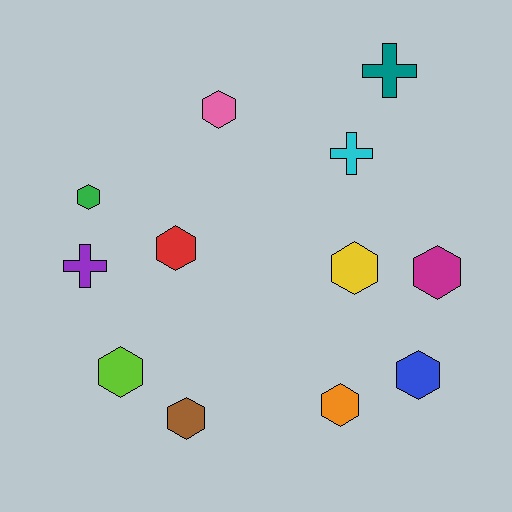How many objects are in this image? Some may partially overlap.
There are 12 objects.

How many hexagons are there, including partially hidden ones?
There are 9 hexagons.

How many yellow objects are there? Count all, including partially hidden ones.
There is 1 yellow object.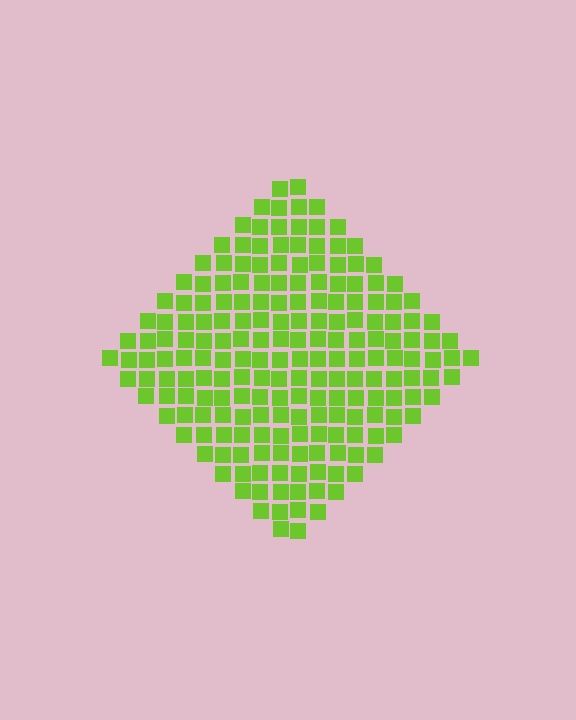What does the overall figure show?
The overall figure shows a diamond.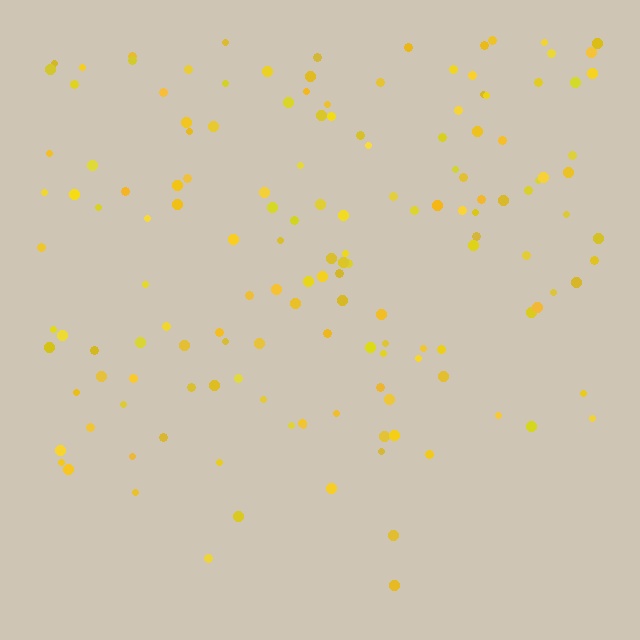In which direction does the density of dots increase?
From bottom to top, with the top side densest.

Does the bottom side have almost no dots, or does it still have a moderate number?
Still a moderate number, just noticeably fewer than the top.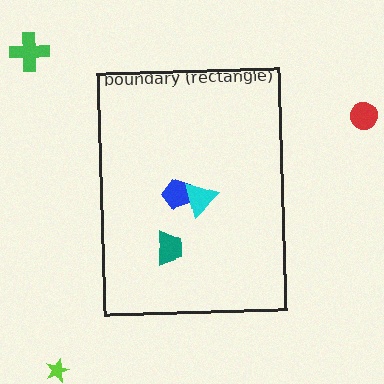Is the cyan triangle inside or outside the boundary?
Inside.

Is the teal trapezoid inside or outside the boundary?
Inside.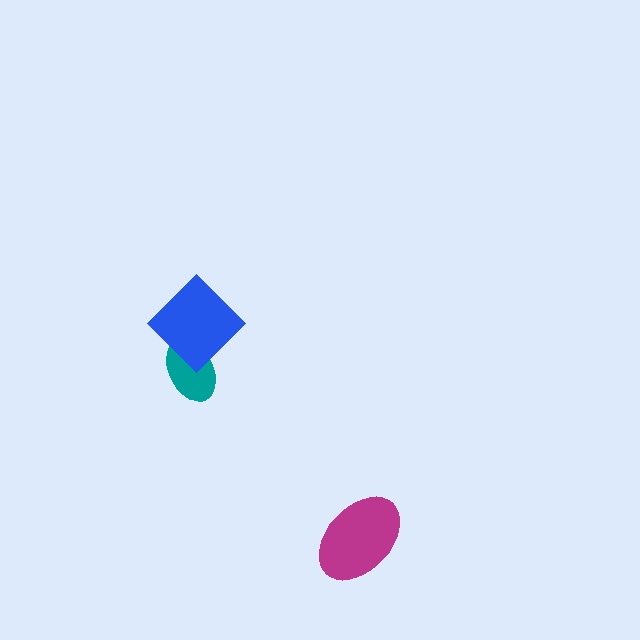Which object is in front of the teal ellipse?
The blue diamond is in front of the teal ellipse.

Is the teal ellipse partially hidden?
Yes, it is partially covered by another shape.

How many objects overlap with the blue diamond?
1 object overlaps with the blue diamond.